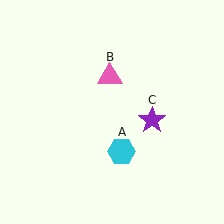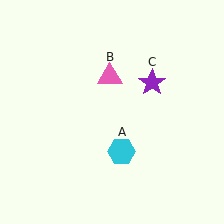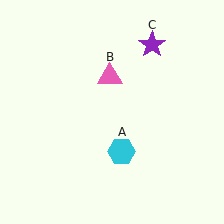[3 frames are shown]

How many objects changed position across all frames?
1 object changed position: purple star (object C).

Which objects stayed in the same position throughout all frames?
Cyan hexagon (object A) and pink triangle (object B) remained stationary.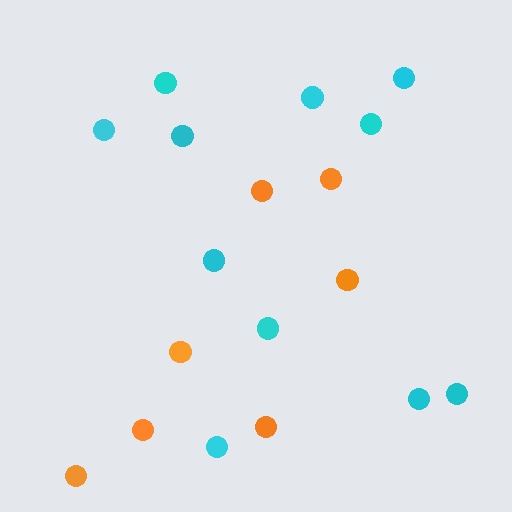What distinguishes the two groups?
There are 2 groups: one group of orange circles (7) and one group of cyan circles (11).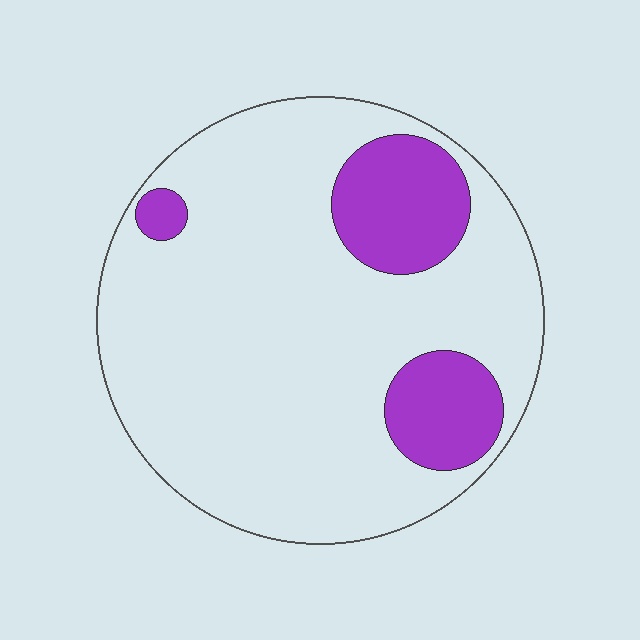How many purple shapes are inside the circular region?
3.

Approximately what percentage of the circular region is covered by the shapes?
Approximately 20%.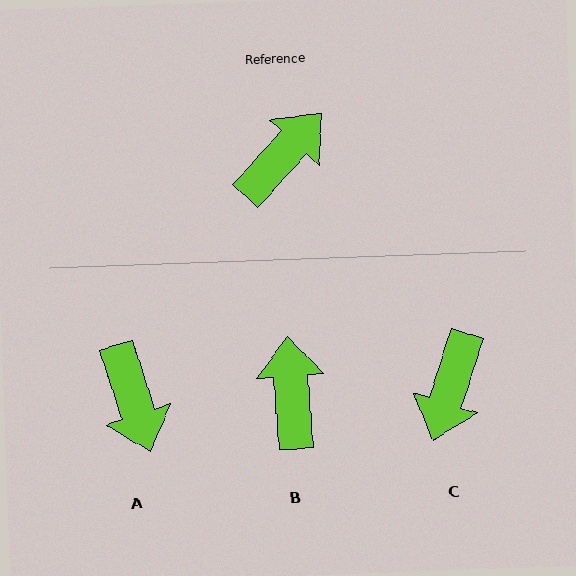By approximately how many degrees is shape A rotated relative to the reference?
Approximately 119 degrees clockwise.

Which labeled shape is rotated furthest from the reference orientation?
C, about 155 degrees away.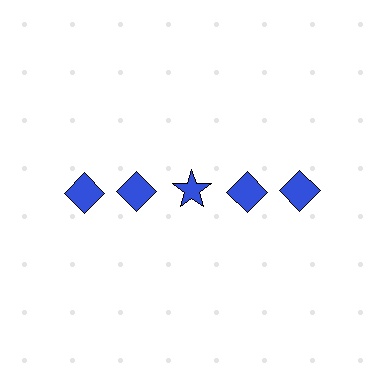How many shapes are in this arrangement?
There are 5 shapes arranged in a grid pattern.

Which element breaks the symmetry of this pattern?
The blue star in the top row, center column breaks the symmetry. All other shapes are blue diamonds.